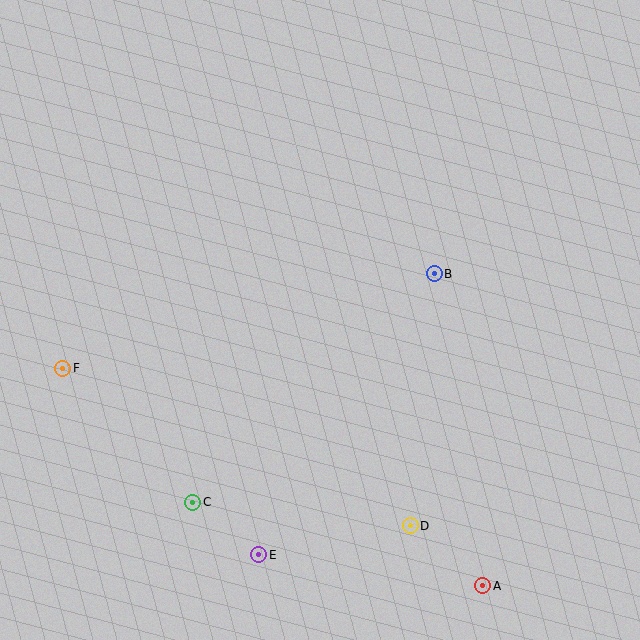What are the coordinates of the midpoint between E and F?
The midpoint between E and F is at (161, 462).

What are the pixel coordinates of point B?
Point B is at (434, 274).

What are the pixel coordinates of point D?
Point D is at (410, 526).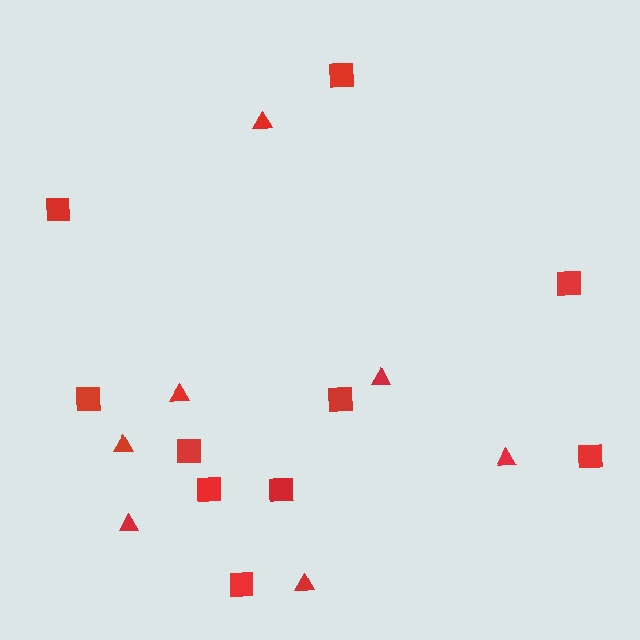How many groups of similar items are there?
There are 2 groups: one group of squares (10) and one group of triangles (7).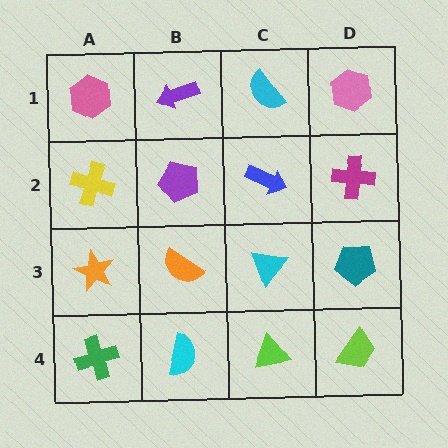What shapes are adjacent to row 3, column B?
A purple pentagon (row 2, column B), a cyan semicircle (row 4, column B), an orange star (row 3, column A), a cyan triangle (row 3, column C).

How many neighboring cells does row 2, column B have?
4.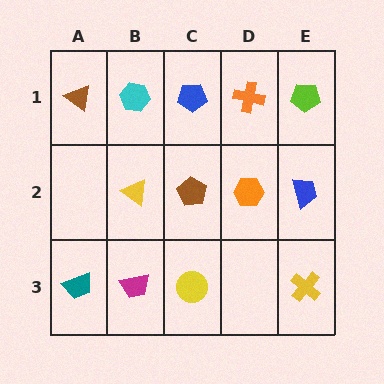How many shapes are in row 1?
5 shapes.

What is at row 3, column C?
A yellow circle.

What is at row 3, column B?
A magenta trapezoid.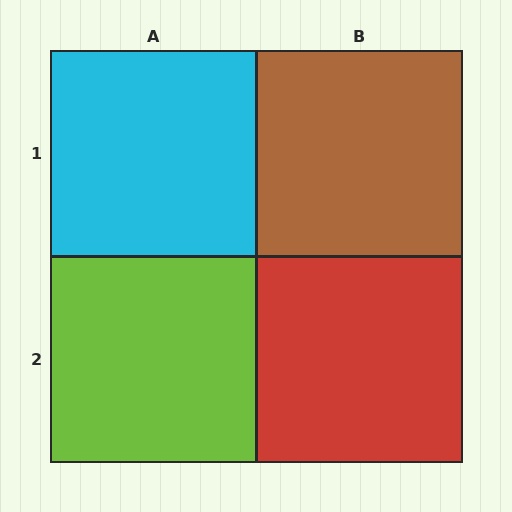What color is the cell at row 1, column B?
Brown.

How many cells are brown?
1 cell is brown.